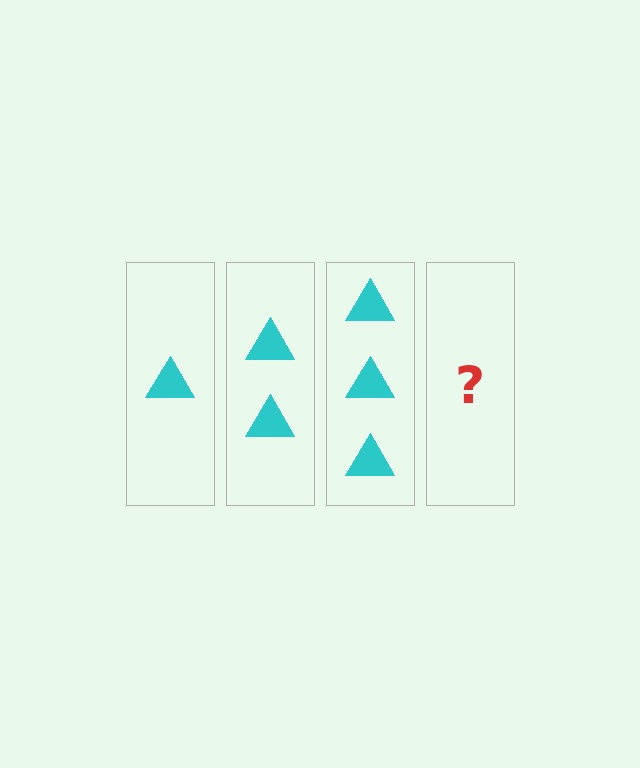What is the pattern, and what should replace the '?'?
The pattern is that each step adds one more triangle. The '?' should be 4 triangles.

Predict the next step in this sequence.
The next step is 4 triangles.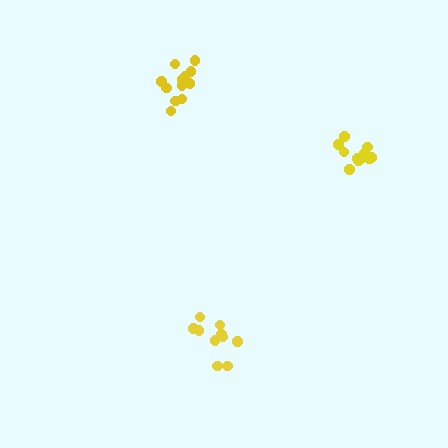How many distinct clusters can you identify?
There are 3 distinct clusters.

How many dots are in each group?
Group 1: 10 dots, Group 2: 12 dots, Group 3: 12 dots (34 total).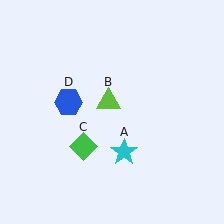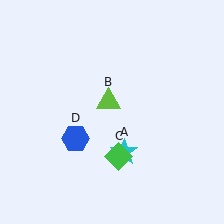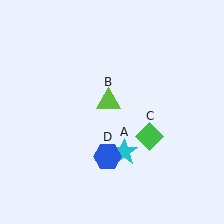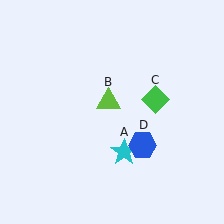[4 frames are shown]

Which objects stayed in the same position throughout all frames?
Cyan star (object A) and lime triangle (object B) remained stationary.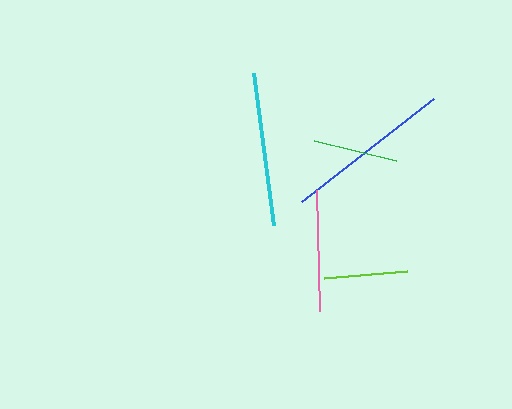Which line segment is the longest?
The blue line is the longest at approximately 168 pixels.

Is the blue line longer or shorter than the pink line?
The blue line is longer than the pink line.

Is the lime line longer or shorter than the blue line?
The blue line is longer than the lime line.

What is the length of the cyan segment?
The cyan segment is approximately 153 pixels long.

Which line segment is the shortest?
The lime line is the shortest at approximately 83 pixels.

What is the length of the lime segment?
The lime segment is approximately 83 pixels long.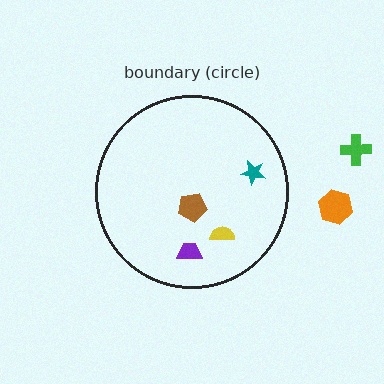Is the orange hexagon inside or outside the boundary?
Outside.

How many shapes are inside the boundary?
4 inside, 2 outside.